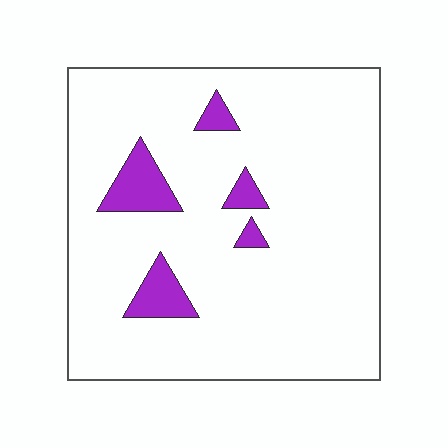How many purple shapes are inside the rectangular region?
5.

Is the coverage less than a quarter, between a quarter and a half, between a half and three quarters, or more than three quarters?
Less than a quarter.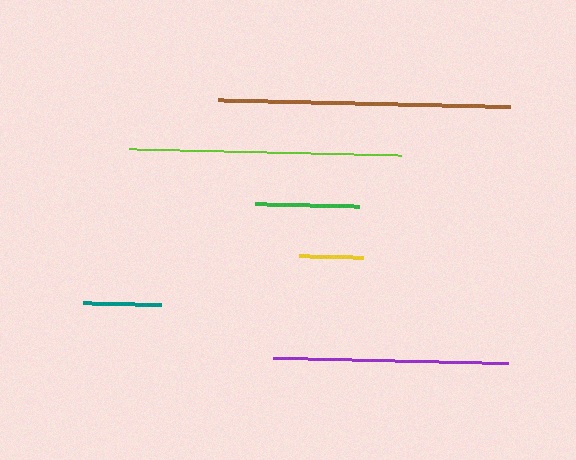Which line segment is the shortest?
The yellow line is the shortest at approximately 64 pixels.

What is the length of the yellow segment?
The yellow segment is approximately 64 pixels long.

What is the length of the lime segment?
The lime segment is approximately 272 pixels long.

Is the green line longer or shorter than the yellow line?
The green line is longer than the yellow line.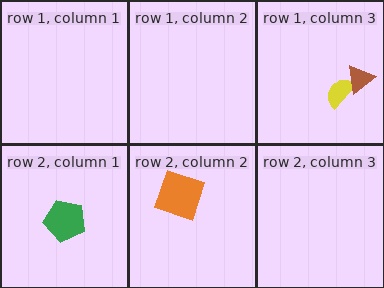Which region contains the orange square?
The row 2, column 2 region.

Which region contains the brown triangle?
The row 1, column 3 region.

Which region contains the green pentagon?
The row 2, column 1 region.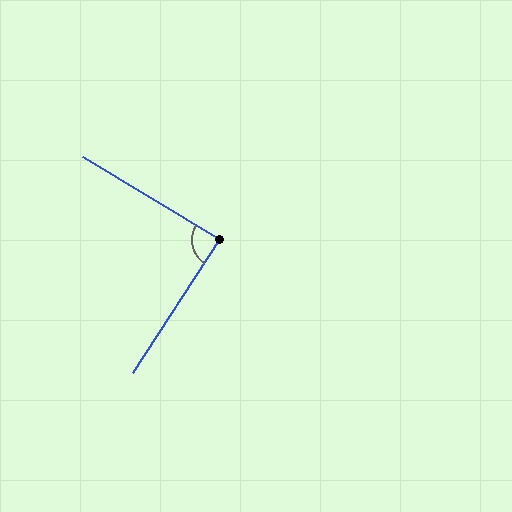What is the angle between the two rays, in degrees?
Approximately 88 degrees.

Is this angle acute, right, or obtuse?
It is approximately a right angle.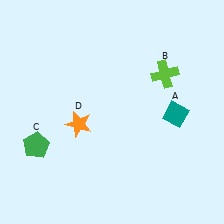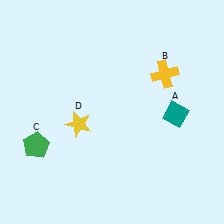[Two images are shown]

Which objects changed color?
B changed from lime to yellow. D changed from orange to yellow.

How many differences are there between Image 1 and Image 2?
There are 2 differences between the two images.